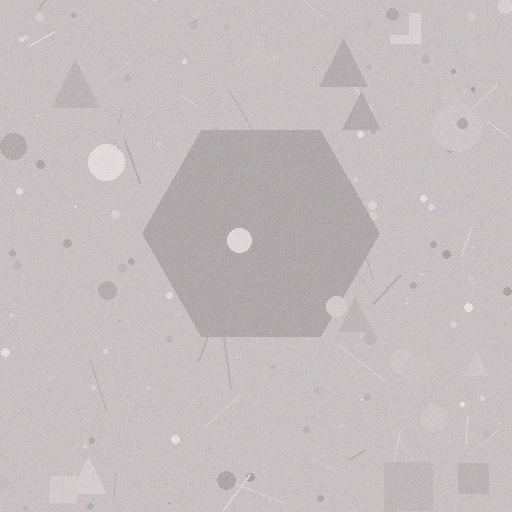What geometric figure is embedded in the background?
A hexagon is embedded in the background.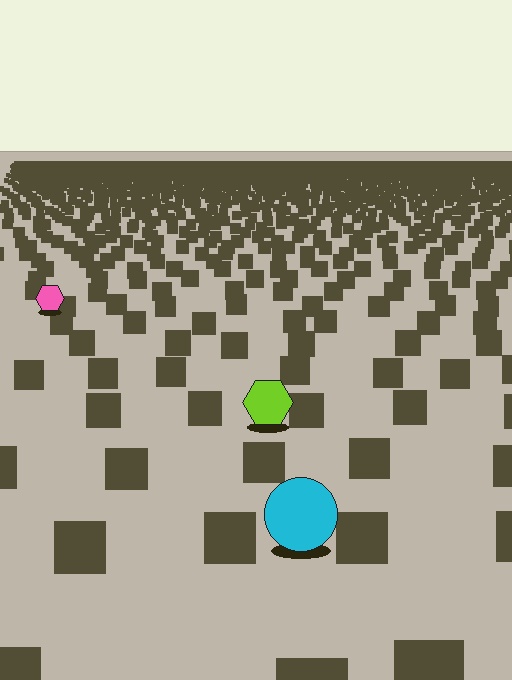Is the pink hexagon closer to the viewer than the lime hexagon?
No. The lime hexagon is closer — you can tell from the texture gradient: the ground texture is coarser near it.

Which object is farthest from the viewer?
The pink hexagon is farthest from the viewer. It appears smaller and the ground texture around it is denser.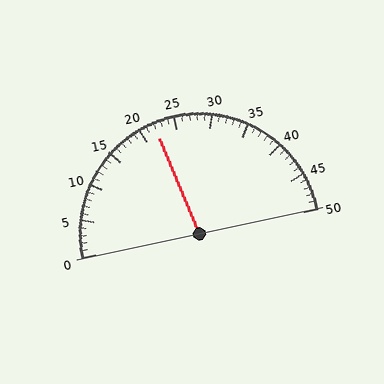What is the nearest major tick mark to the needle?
The nearest major tick mark is 20.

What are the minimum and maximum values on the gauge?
The gauge ranges from 0 to 50.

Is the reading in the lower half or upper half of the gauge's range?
The reading is in the lower half of the range (0 to 50).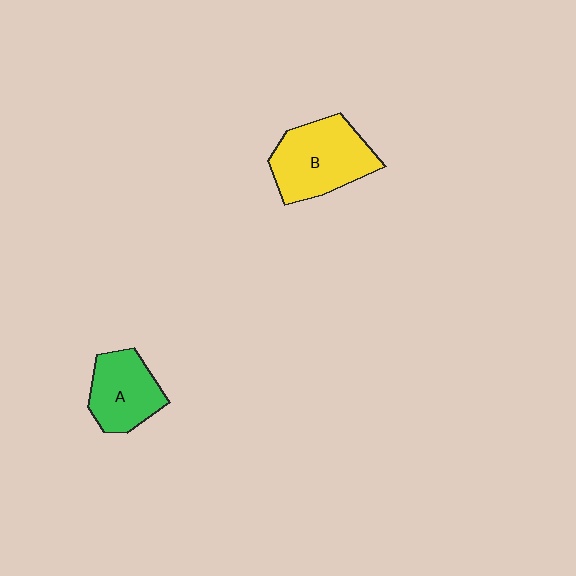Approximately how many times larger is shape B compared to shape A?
Approximately 1.4 times.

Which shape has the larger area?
Shape B (yellow).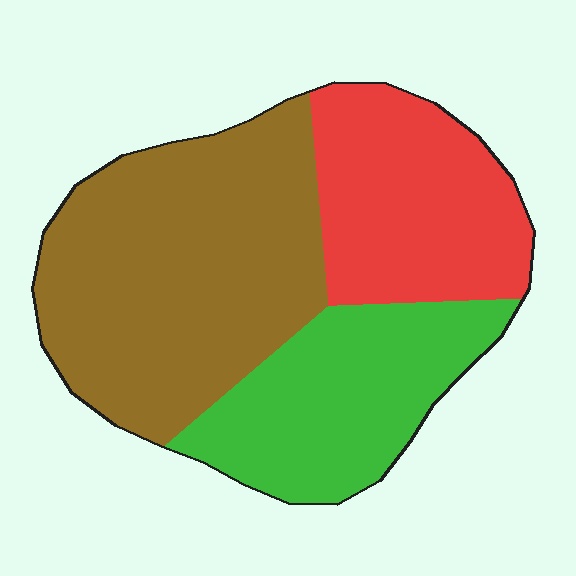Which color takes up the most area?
Brown, at roughly 45%.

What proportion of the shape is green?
Green covers about 25% of the shape.